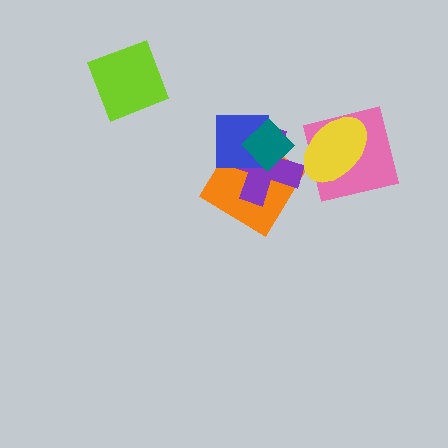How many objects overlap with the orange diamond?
3 objects overlap with the orange diamond.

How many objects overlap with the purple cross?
3 objects overlap with the purple cross.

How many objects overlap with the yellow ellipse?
1 object overlaps with the yellow ellipse.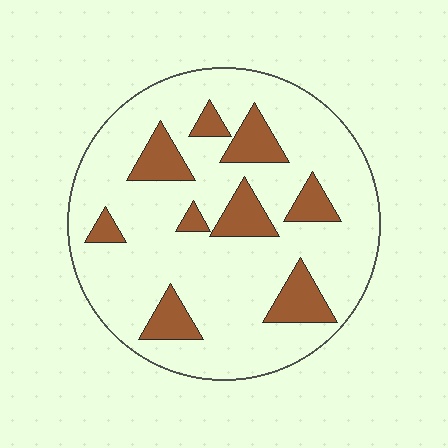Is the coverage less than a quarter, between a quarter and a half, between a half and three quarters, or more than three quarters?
Less than a quarter.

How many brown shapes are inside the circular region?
9.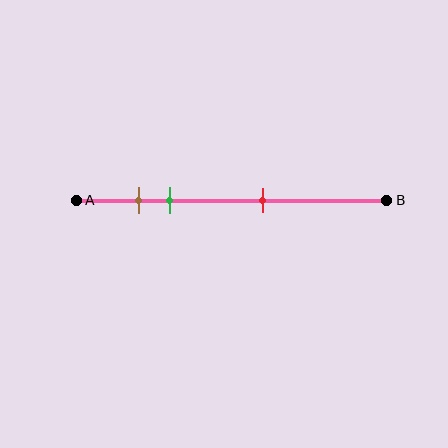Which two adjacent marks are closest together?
The brown and green marks are the closest adjacent pair.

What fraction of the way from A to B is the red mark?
The red mark is approximately 60% (0.6) of the way from A to B.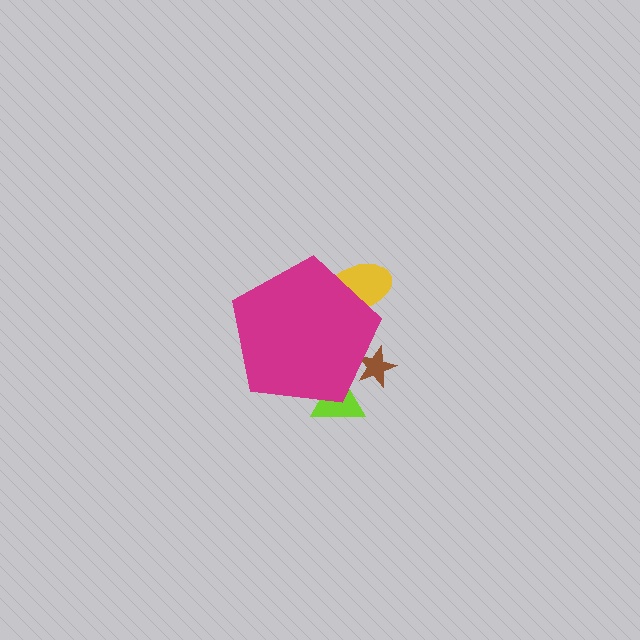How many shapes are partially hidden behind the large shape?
3 shapes are partially hidden.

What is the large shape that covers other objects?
A magenta pentagon.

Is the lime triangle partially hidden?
Yes, the lime triangle is partially hidden behind the magenta pentagon.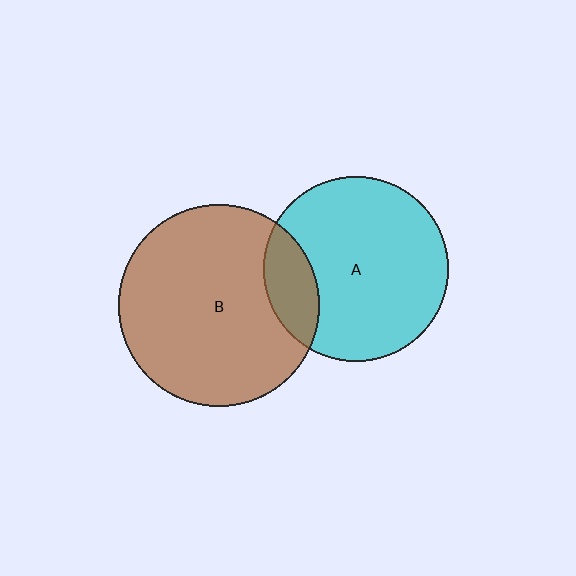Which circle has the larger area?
Circle B (brown).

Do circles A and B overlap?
Yes.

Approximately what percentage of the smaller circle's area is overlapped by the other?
Approximately 15%.